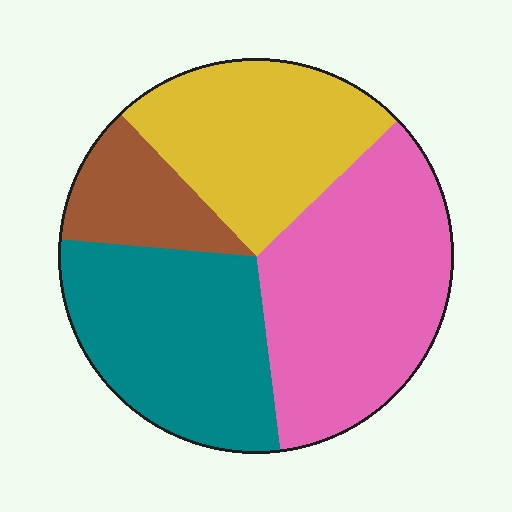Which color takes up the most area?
Pink, at roughly 35%.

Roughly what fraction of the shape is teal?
Teal covers about 30% of the shape.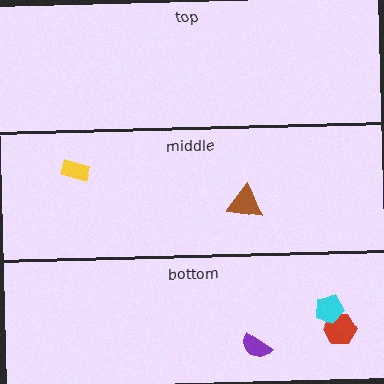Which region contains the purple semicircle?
The bottom region.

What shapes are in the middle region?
The brown triangle, the yellow rectangle.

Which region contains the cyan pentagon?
The bottom region.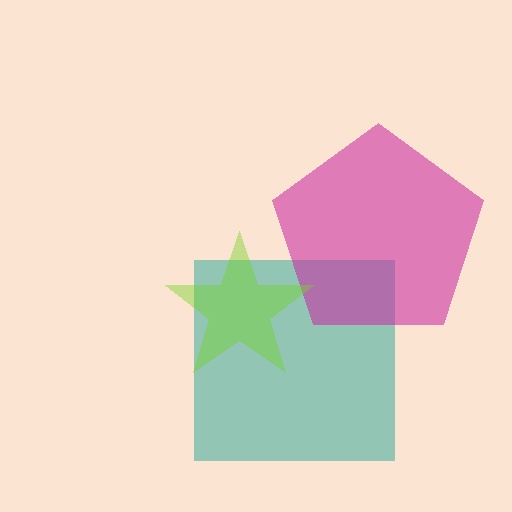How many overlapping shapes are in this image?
There are 3 overlapping shapes in the image.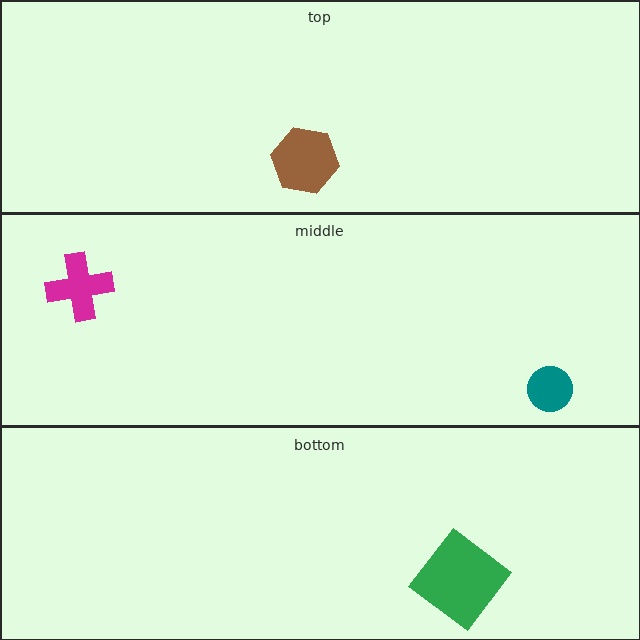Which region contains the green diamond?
The bottom region.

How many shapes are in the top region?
1.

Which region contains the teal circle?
The middle region.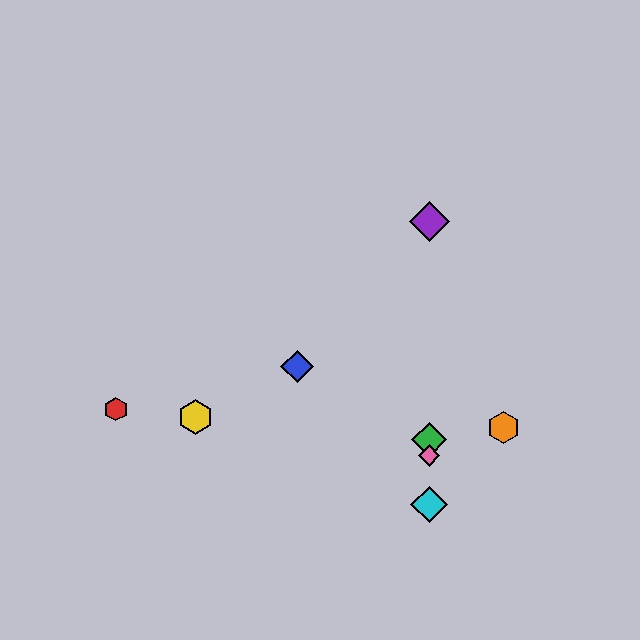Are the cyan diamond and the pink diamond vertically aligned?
Yes, both are at x≈429.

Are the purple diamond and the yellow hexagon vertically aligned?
No, the purple diamond is at x≈429 and the yellow hexagon is at x≈195.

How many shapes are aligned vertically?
4 shapes (the green diamond, the purple diamond, the cyan diamond, the pink diamond) are aligned vertically.